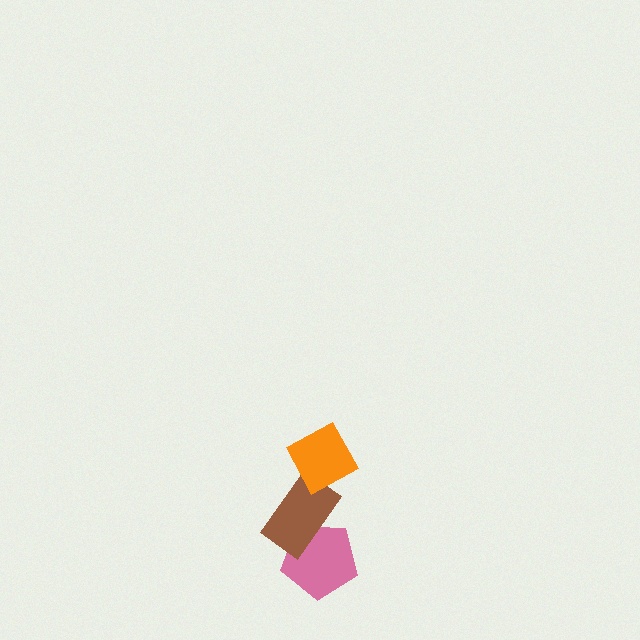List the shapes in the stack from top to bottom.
From top to bottom: the orange diamond, the brown rectangle, the pink pentagon.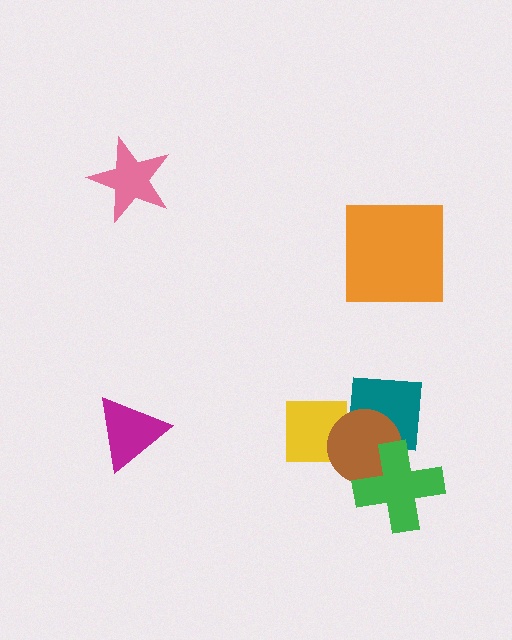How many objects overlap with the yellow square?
1 object overlaps with the yellow square.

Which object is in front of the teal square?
The brown circle is in front of the teal square.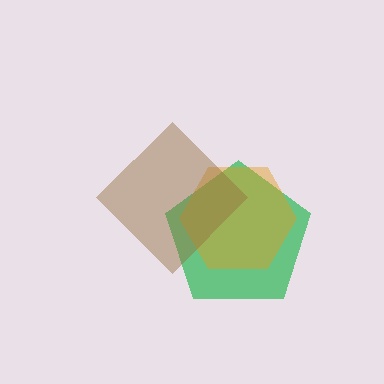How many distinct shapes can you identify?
There are 3 distinct shapes: a green pentagon, an orange hexagon, a brown diamond.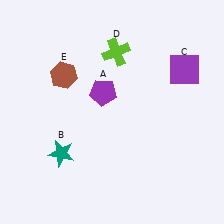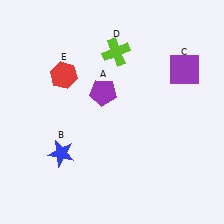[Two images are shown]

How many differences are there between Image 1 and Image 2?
There are 2 differences between the two images.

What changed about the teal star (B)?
In Image 1, B is teal. In Image 2, it changed to blue.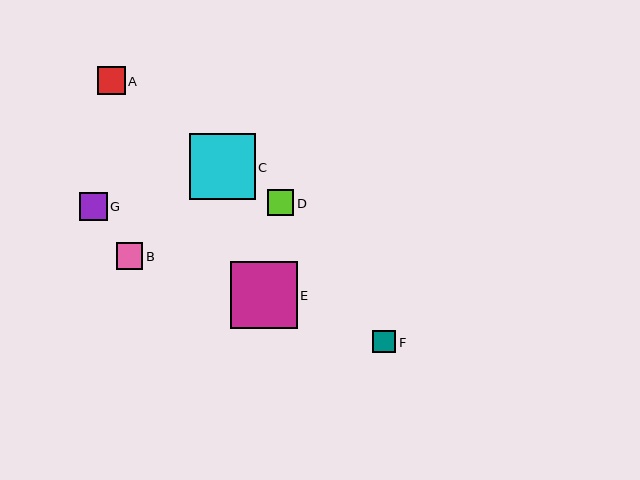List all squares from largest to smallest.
From largest to smallest: E, C, G, A, D, B, F.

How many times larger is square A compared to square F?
Square A is approximately 1.2 times the size of square F.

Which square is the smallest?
Square F is the smallest with a size of approximately 23 pixels.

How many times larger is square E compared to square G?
Square E is approximately 2.4 times the size of square G.